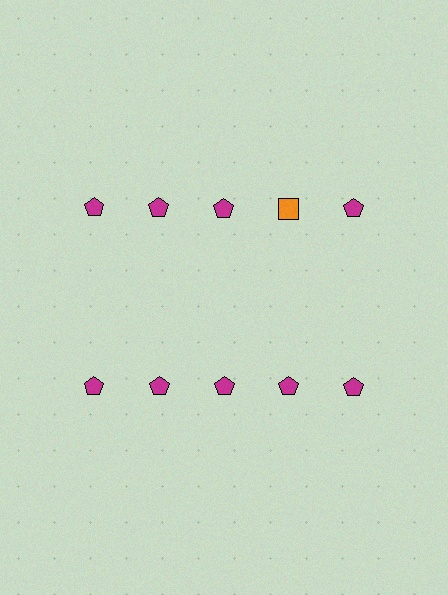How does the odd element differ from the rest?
It differs in both color (orange instead of magenta) and shape (square instead of pentagon).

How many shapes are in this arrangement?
There are 10 shapes arranged in a grid pattern.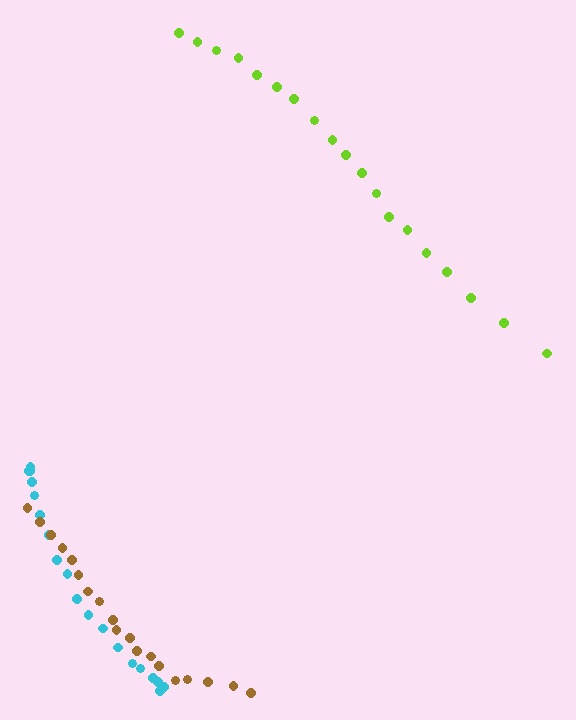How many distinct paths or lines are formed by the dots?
There are 3 distinct paths.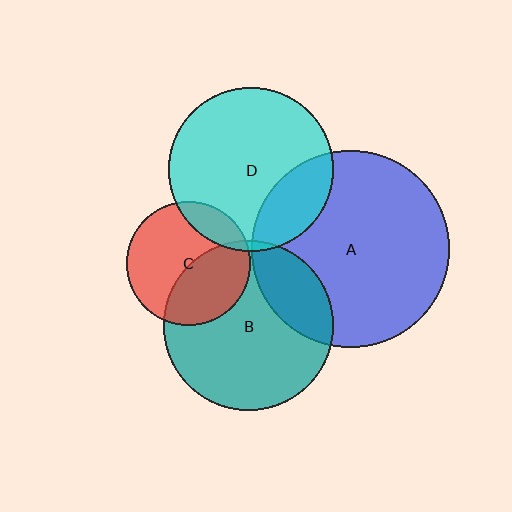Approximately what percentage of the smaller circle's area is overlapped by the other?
Approximately 5%.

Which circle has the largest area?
Circle A (blue).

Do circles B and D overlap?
Yes.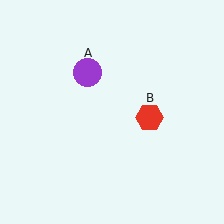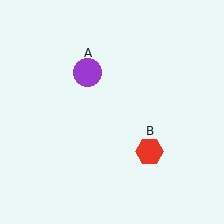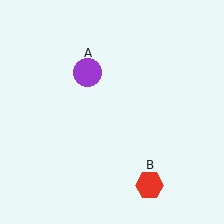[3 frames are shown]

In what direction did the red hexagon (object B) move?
The red hexagon (object B) moved down.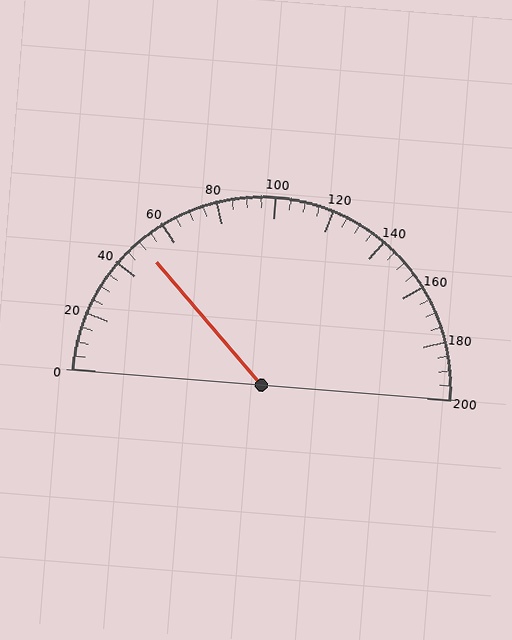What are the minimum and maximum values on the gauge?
The gauge ranges from 0 to 200.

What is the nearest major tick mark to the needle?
The nearest major tick mark is 40.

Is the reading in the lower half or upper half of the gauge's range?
The reading is in the lower half of the range (0 to 200).